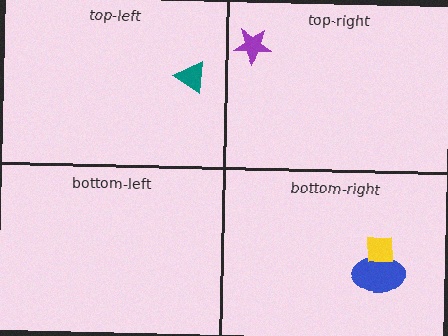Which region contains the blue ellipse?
The bottom-right region.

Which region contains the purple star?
The top-right region.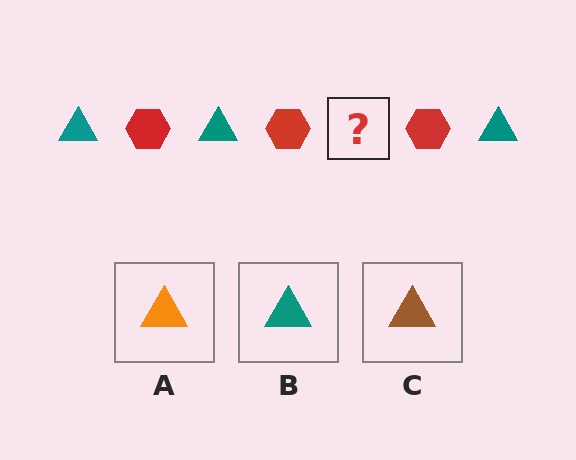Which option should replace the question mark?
Option B.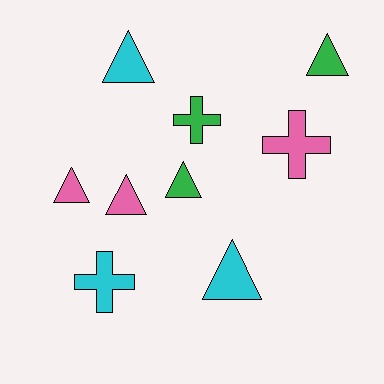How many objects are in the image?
There are 9 objects.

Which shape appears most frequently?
Triangle, with 6 objects.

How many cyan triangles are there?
There are 2 cyan triangles.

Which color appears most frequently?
Green, with 3 objects.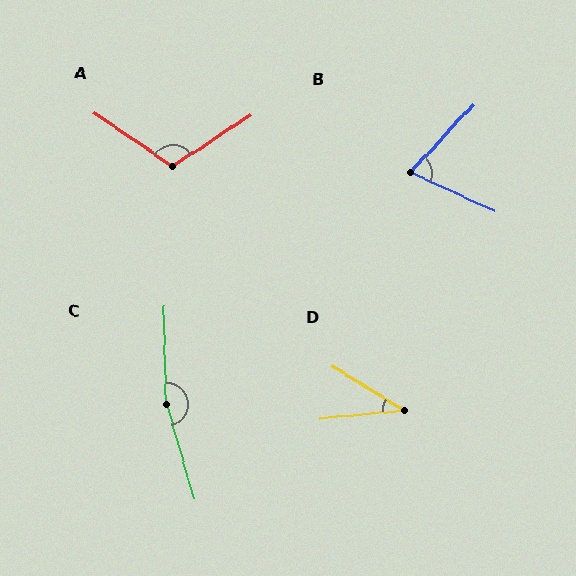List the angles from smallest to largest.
D (38°), B (71°), A (112°), C (165°).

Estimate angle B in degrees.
Approximately 71 degrees.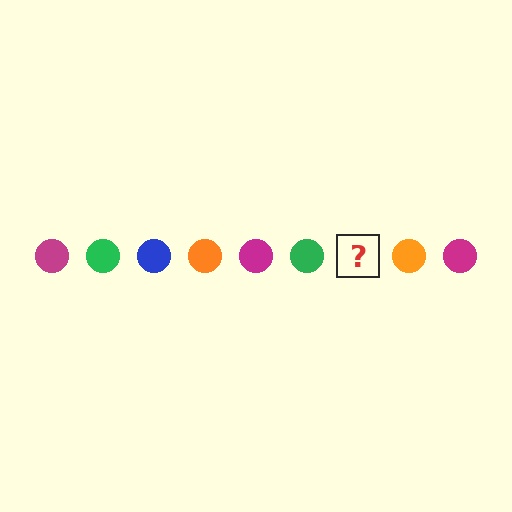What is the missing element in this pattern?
The missing element is a blue circle.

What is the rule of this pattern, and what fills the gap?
The rule is that the pattern cycles through magenta, green, blue, orange circles. The gap should be filled with a blue circle.